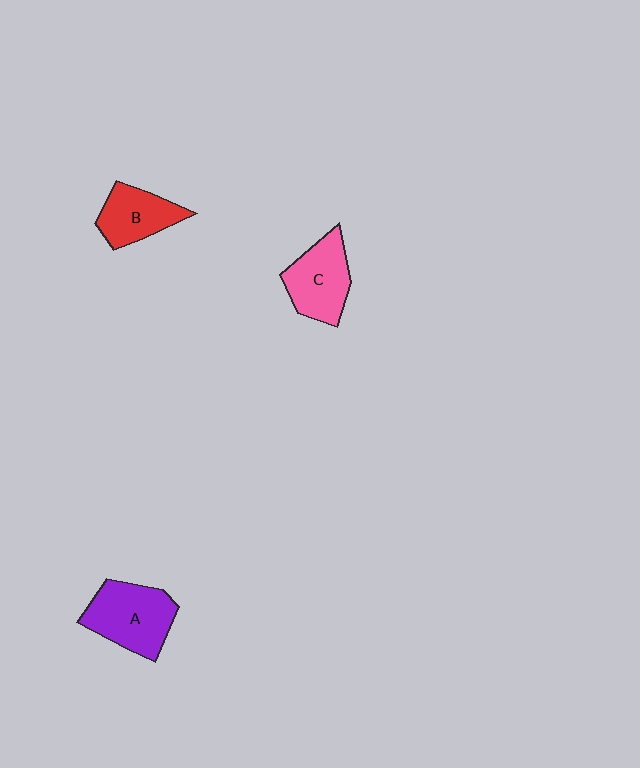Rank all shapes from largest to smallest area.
From largest to smallest: A (purple), C (pink), B (red).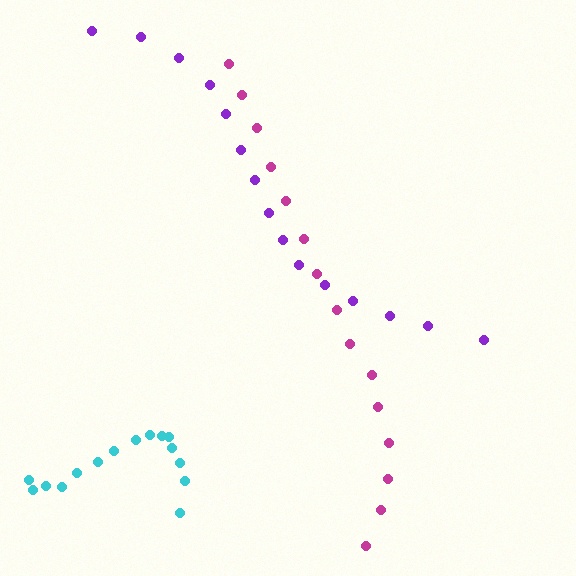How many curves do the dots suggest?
There are 3 distinct paths.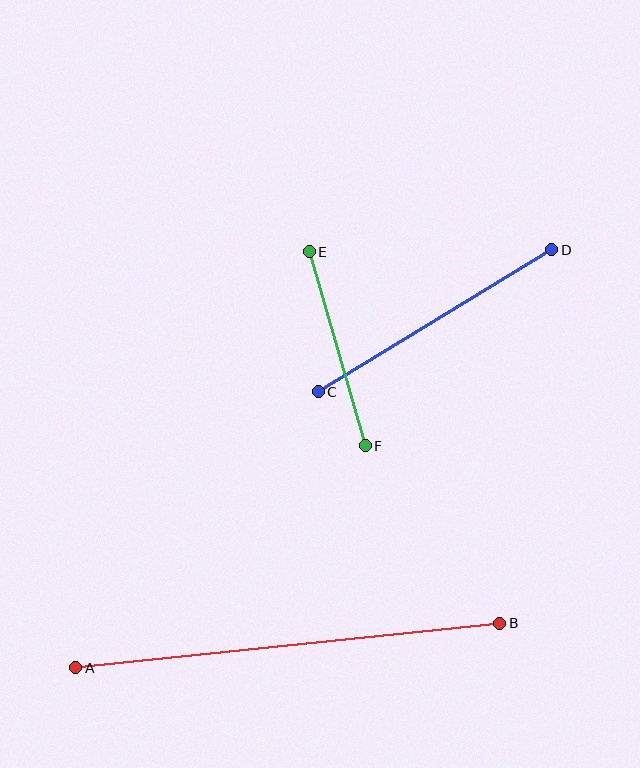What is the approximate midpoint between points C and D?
The midpoint is at approximately (435, 321) pixels.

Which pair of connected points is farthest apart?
Points A and B are farthest apart.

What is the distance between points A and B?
The distance is approximately 426 pixels.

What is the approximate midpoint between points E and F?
The midpoint is at approximately (337, 349) pixels.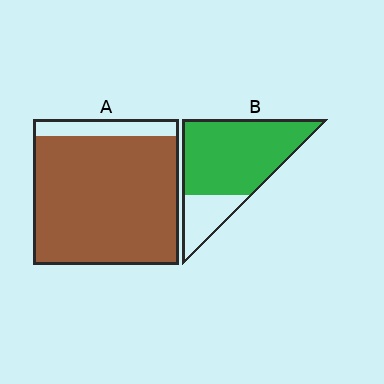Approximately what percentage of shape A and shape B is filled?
A is approximately 90% and B is approximately 75%.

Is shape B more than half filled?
Yes.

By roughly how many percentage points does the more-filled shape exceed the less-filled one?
By roughly 10 percentage points (A over B).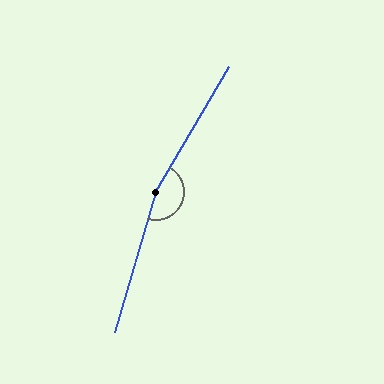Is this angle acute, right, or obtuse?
It is obtuse.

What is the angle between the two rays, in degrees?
Approximately 166 degrees.